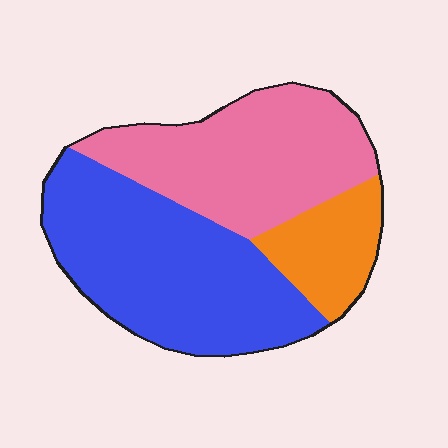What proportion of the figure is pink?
Pink covers about 40% of the figure.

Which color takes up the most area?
Blue, at roughly 45%.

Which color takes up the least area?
Orange, at roughly 15%.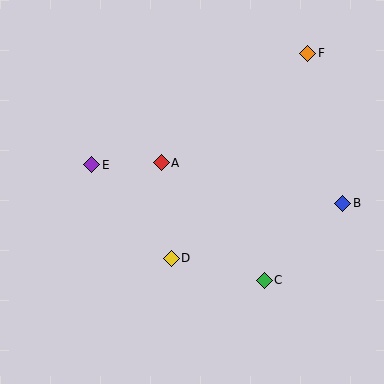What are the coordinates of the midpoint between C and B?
The midpoint between C and B is at (303, 242).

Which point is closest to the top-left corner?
Point E is closest to the top-left corner.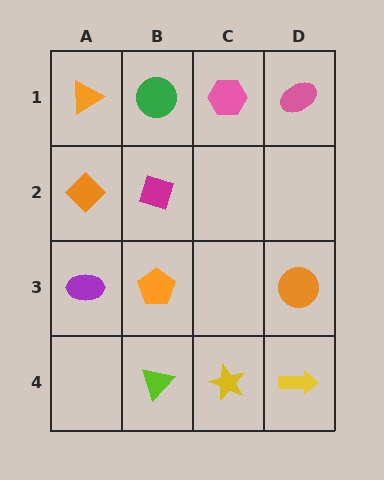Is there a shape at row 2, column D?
No, that cell is empty.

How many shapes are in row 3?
3 shapes.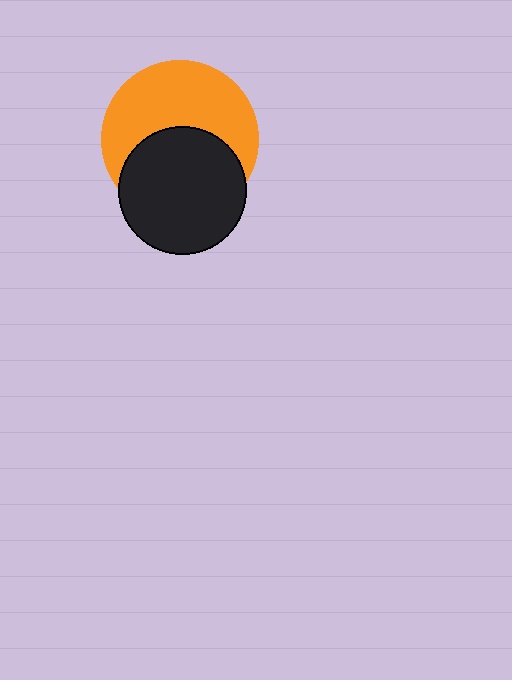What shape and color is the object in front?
The object in front is a black circle.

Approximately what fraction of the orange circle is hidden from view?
Roughly 45% of the orange circle is hidden behind the black circle.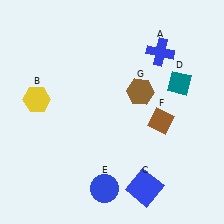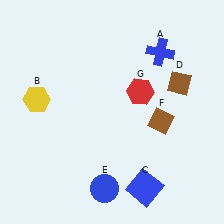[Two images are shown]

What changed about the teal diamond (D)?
In Image 1, D is teal. In Image 2, it changed to brown.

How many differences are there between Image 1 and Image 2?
There are 2 differences between the two images.